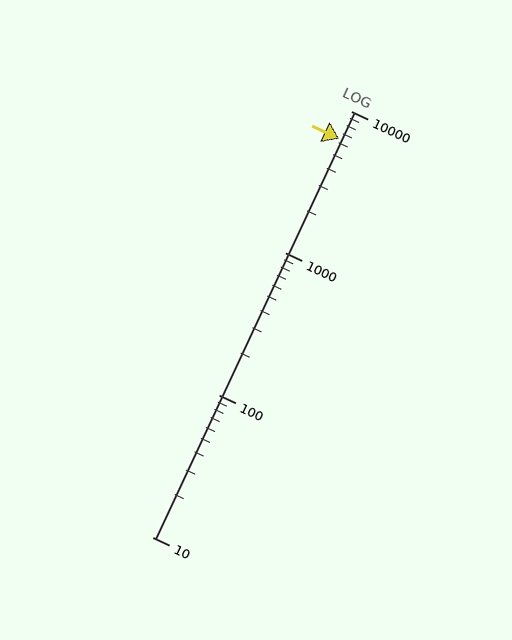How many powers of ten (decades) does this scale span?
The scale spans 3 decades, from 10 to 10000.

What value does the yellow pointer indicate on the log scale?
The pointer indicates approximately 6400.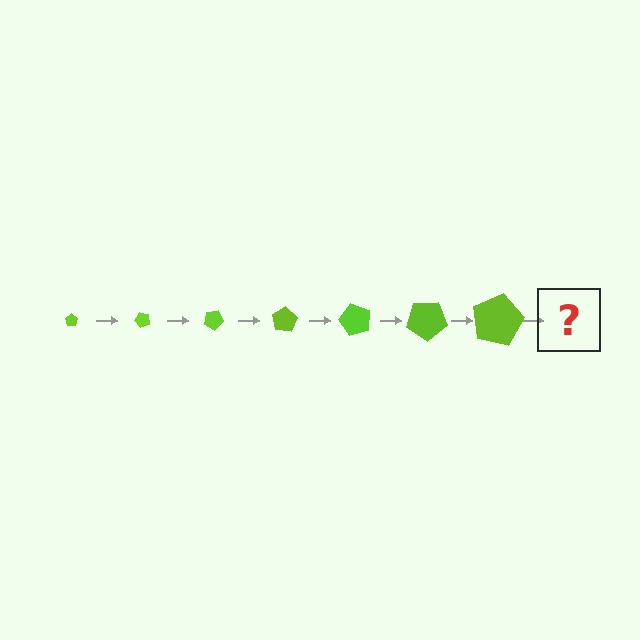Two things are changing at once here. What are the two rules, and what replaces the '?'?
The two rules are that the pentagon grows larger each step and it rotates 50 degrees each step. The '?' should be a pentagon, larger than the previous one and rotated 350 degrees from the start.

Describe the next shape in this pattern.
It should be a pentagon, larger than the previous one and rotated 350 degrees from the start.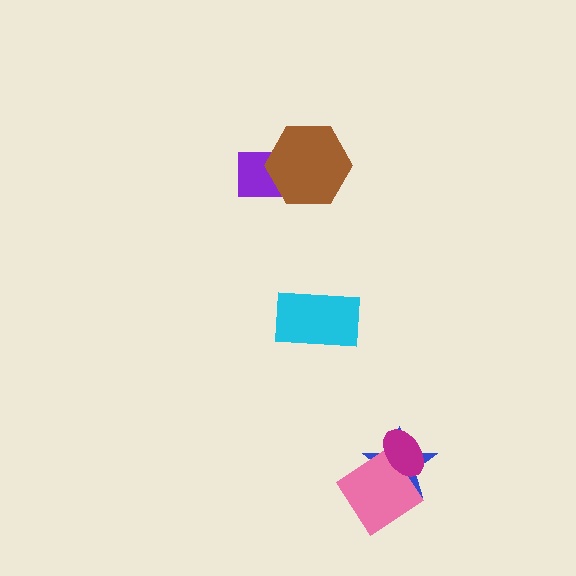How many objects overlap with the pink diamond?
2 objects overlap with the pink diamond.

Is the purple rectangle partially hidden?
Yes, it is partially covered by another shape.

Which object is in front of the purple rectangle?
The brown hexagon is in front of the purple rectangle.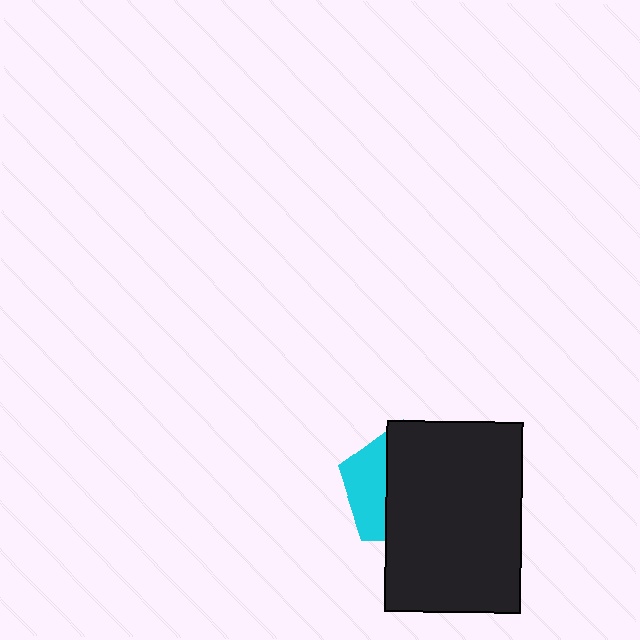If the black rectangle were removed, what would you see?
You would see the complete cyan pentagon.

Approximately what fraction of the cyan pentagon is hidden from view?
Roughly 68% of the cyan pentagon is hidden behind the black rectangle.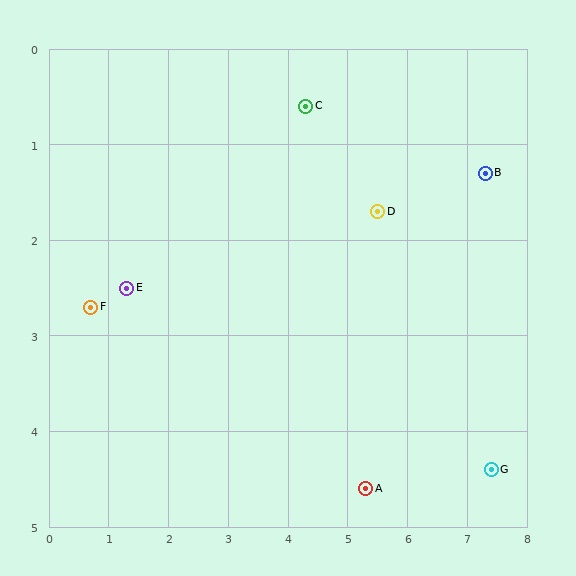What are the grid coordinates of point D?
Point D is at approximately (5.5, 1.7).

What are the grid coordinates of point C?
Point C is at approximately (4.3, 0.6).